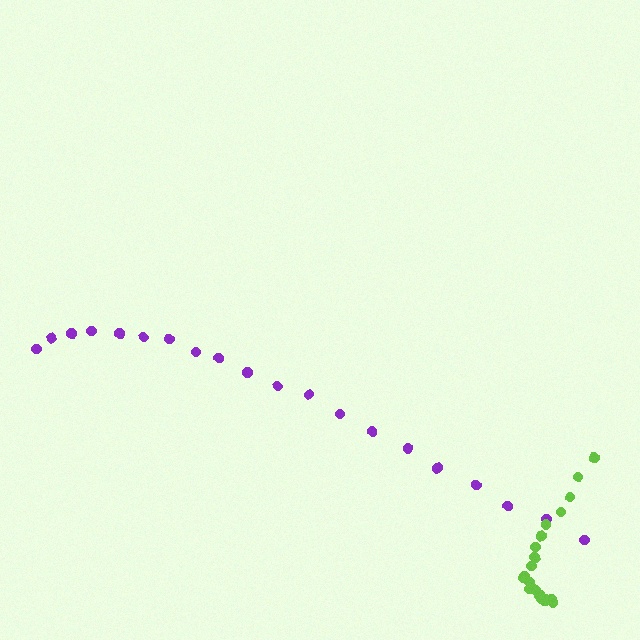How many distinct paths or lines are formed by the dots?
There are 2 distinct paths.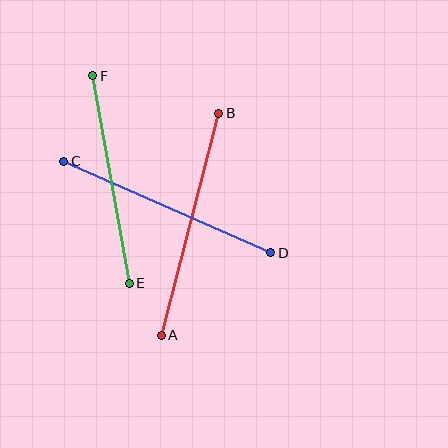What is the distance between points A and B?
The distance is approximately 229 pixels.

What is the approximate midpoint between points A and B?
The midpoint is at approximately (190, 224) pixels.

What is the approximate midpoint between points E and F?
The midpoint is at approximately (111, 180) pixels.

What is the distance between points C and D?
The distance is approximately 226 pixels.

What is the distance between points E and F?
The distance is approximately 210 pixels.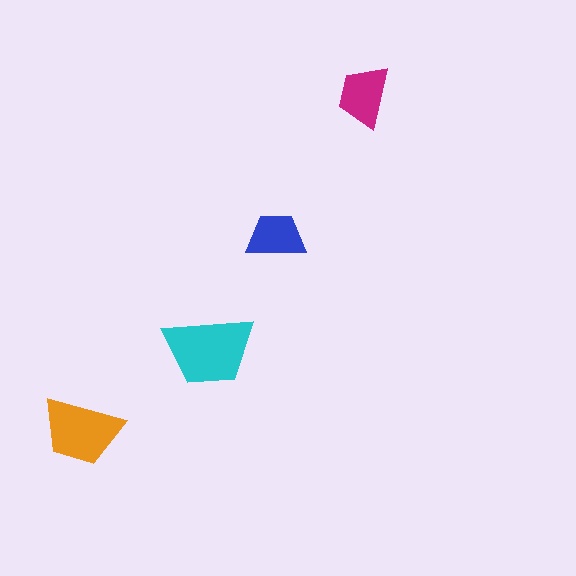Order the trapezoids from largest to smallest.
the cyan one, the orange one, the magenta one, the blue one.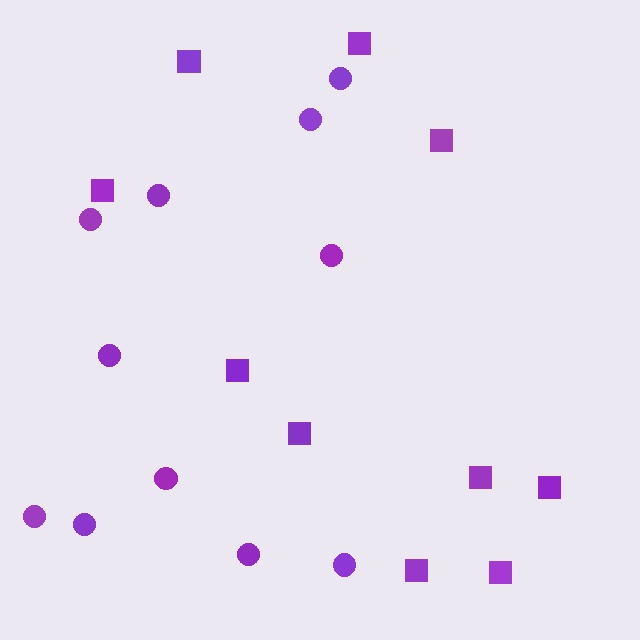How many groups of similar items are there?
There are 2 groups: one group of squares (10) and one group of circles (11).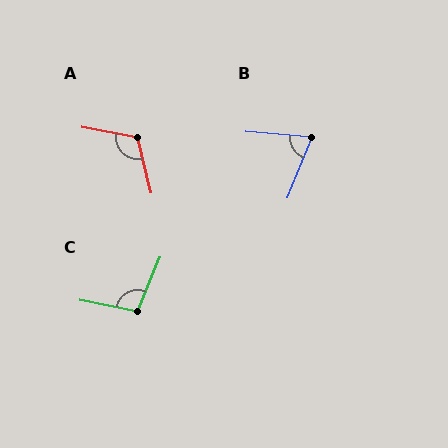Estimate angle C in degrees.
Approximately 101 degrees.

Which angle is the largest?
A, at approximately 114 degrees.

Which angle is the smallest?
B, at approximately 72 degrees.